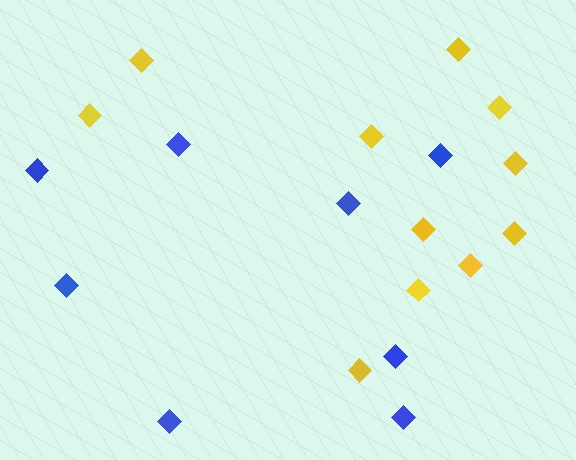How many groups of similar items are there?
There are 2 groups: one group of blue diamonds (8) and one group of yellow diamonds (11).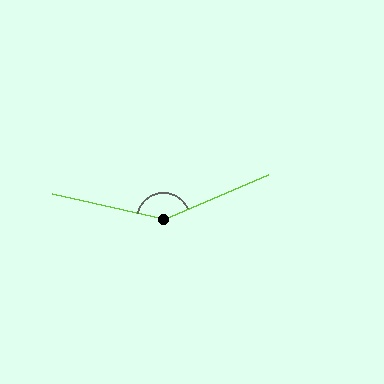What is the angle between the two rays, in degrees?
Approximately 144 degrees.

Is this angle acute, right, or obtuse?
It is obtuse.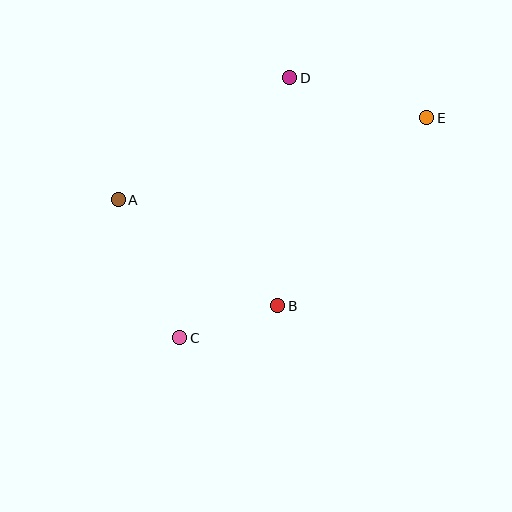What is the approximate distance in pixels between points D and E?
The distance between D and E is approximately 143 pixels.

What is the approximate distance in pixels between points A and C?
The distance between A and C is approximately 151 pixels.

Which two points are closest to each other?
Points B and C are closest to each other.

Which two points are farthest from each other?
Points C and E are farthest from each other.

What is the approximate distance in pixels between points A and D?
The distance between A and D is approximately 210 pixels.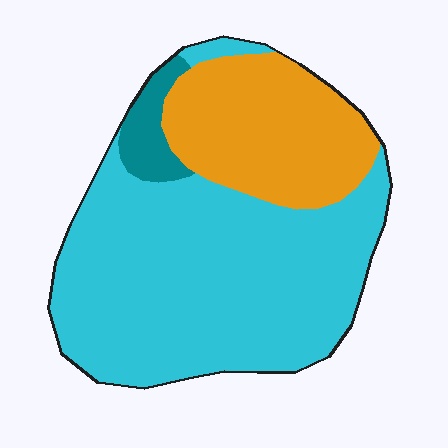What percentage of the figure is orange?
Orange takes up about one quarter (1/4) of the figure.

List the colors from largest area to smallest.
From largest to smallest: cyan, orange, teal.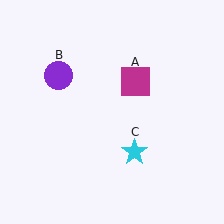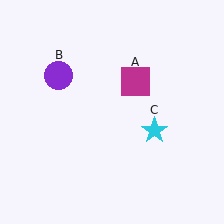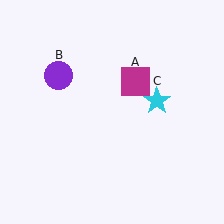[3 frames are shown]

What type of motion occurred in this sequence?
The cyan star (object C) rotated counterclockwise around the center of the scene.